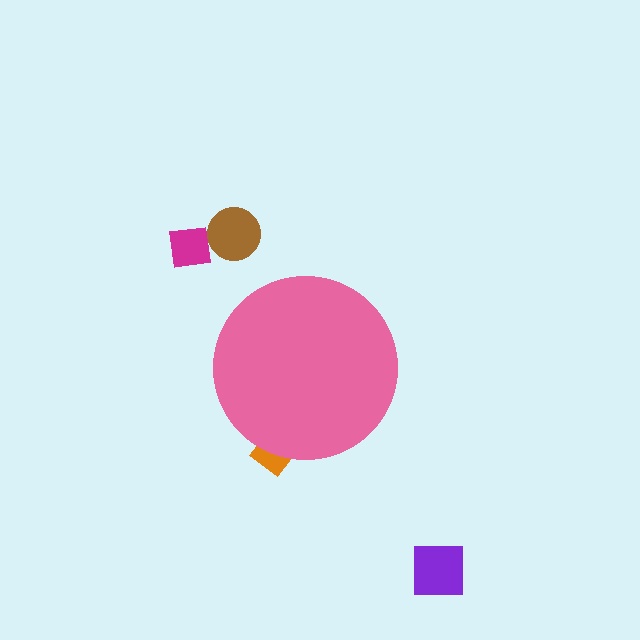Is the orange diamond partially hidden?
Yes, the orange diamond is partially hidden behind the pink circle.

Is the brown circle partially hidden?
No, the brown circle is fully visible.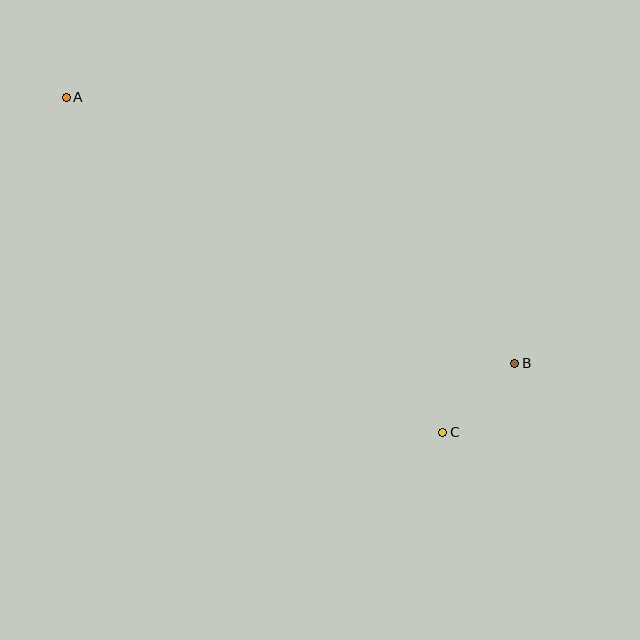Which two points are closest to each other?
Points B and C are closest to each other.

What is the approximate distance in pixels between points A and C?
The distance between A and C is approximately 504 pixels.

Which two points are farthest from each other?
Points A and B are farthest from each other.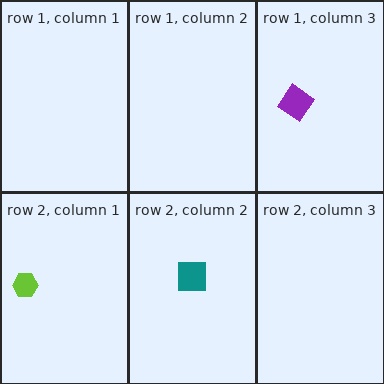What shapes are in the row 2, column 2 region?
The teal square.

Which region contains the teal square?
The row 2, column 2 region.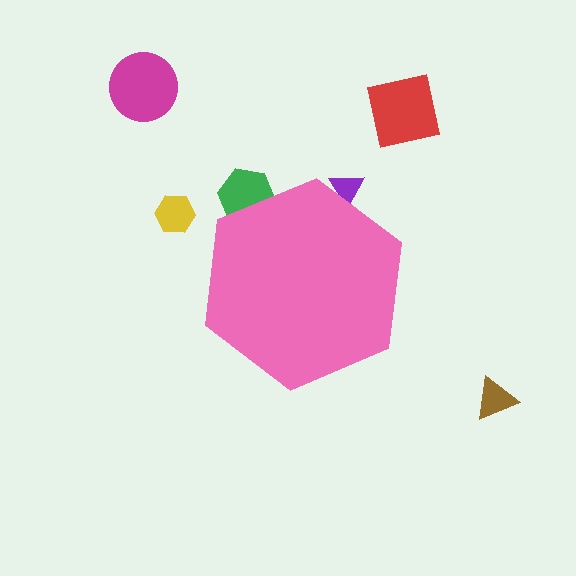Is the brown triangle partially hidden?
No, the brown triangle is fully visible.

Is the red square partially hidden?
No, the red square is fully visible.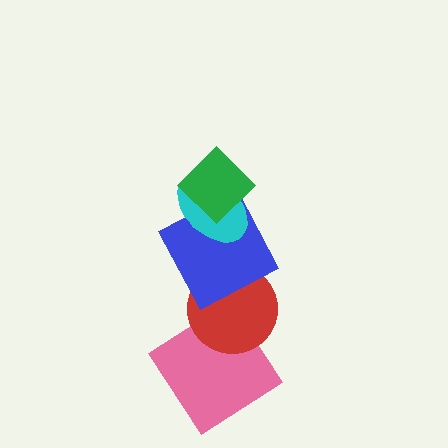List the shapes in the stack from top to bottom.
From top to bottom: the green diamond, the cyan ellipse, the blue square, the red circle, the pink diamond.